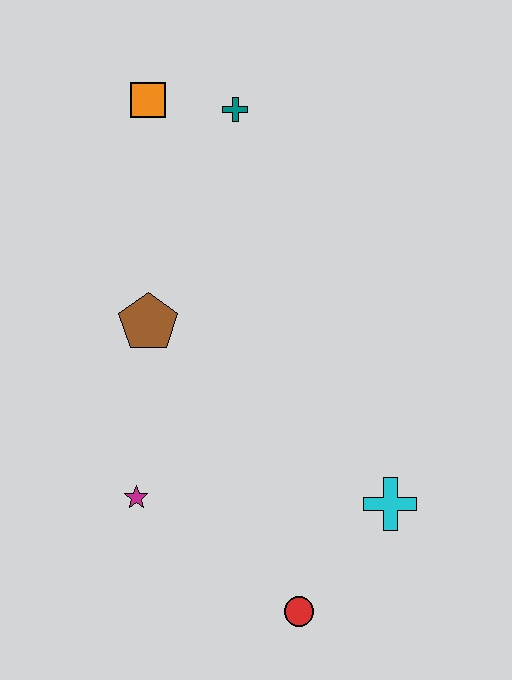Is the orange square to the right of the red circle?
No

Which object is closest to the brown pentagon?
The magenta star is closest to the brown pentagon.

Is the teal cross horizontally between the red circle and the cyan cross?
No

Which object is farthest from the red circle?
The orange square is farthest from the red circle.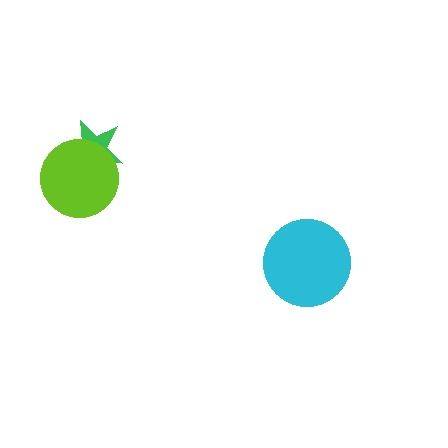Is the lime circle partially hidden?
No, no other shape covers it.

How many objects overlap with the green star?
1 object overlaps with the green star.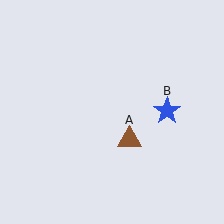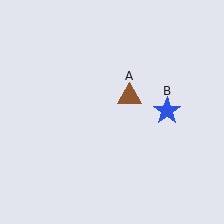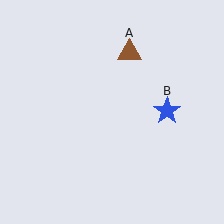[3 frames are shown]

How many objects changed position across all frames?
1 object changed position: brown triangle (object A).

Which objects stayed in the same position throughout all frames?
Blue star (object B) remained stationary.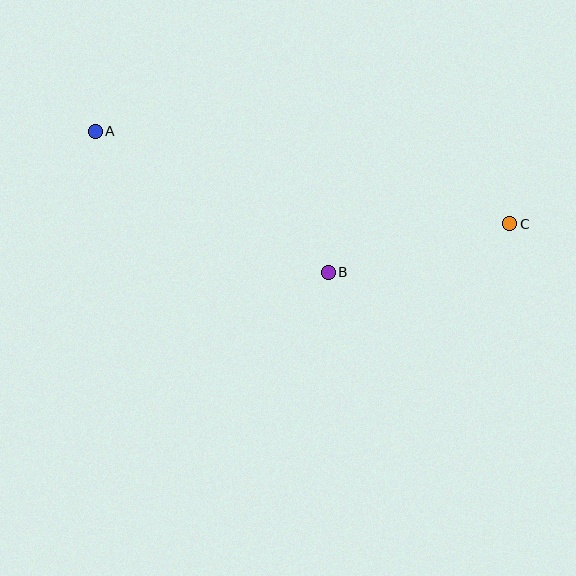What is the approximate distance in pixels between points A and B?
The distance between A and B is approximately 272 pixels.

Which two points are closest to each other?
Points B and C are closest to each other.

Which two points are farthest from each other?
Points A and C are farthest from each other.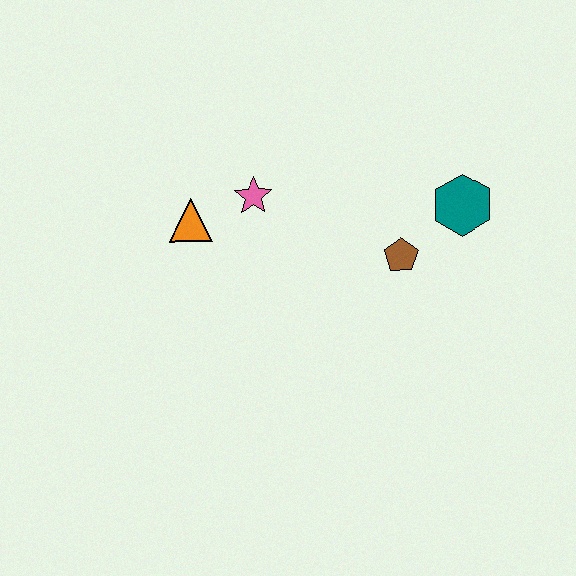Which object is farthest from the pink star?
The teal hexagon is farthest from the pink star.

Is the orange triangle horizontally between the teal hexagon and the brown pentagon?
No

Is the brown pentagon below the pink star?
Yes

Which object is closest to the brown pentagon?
The teal hexagon is closest to the brown pentagon.